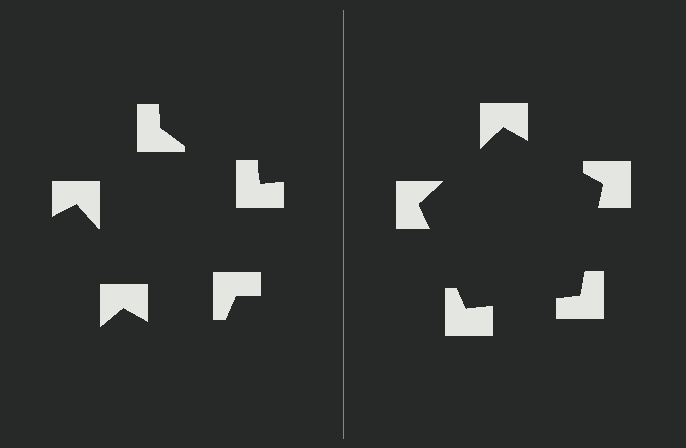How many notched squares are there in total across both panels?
10 — 5 on each side.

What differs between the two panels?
The notched squares are positioned identically on both sides; only the wedge orientations differ. On the right they align to a pentagon; on the left they are misaligned.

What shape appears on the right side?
An illusory pentagon.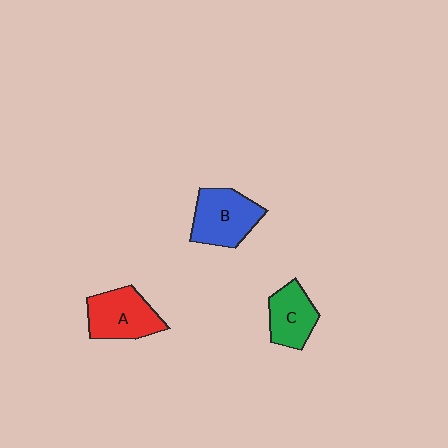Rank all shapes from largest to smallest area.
From largest to smallest: B (blue), A (red), C (green).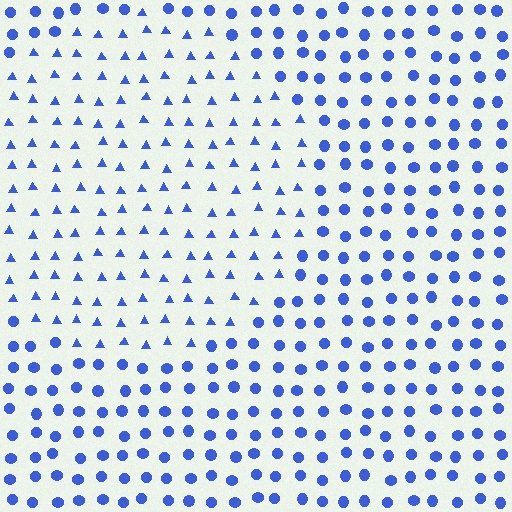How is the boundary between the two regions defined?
The boundary is defined by a change in element shape: triangles inside vs. circles outside. All elements share the same color and spacing.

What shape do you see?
I see a circle.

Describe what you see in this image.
The image is filled with small blue elements arranged in a uniform grid. A circle-shaped region contains triangles, while the surrounding area contains circles. The boundary is defined purely by the change in element shape.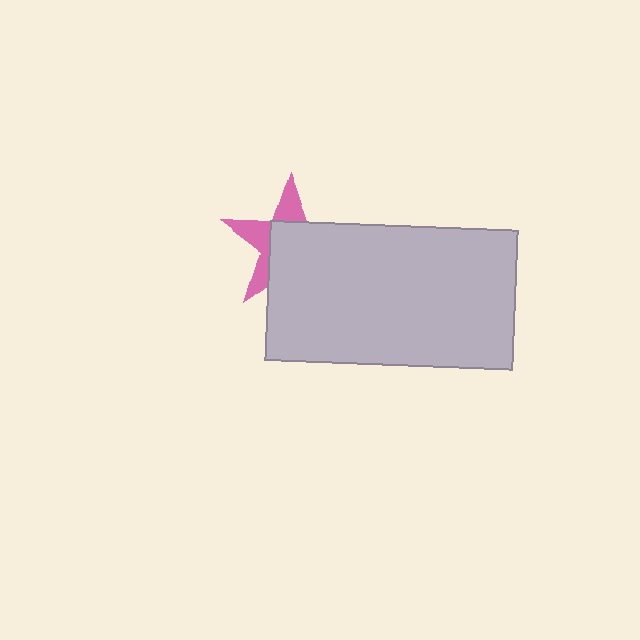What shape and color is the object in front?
The object in front is a light gray rectangle.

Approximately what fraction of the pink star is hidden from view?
Roughly 63% of the pink star is hidden behind the light gray rectangle.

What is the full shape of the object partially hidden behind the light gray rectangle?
The partially hidden object is a pink star.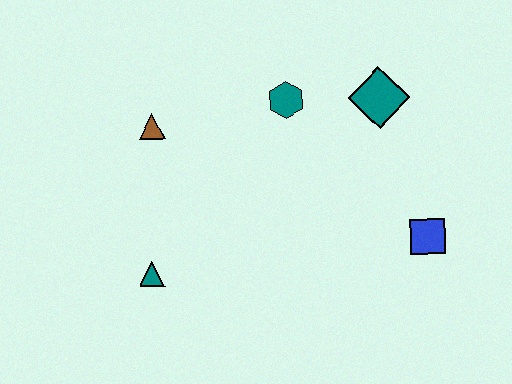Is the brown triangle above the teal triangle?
Yes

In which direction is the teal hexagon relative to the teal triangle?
The teal hexagon is above the teal triangle.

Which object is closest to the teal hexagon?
The teal diamond is closest to the teal hexagon.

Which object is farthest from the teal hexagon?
The teal triangle is farthest from the teal hexagon.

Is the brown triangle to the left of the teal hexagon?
Yes